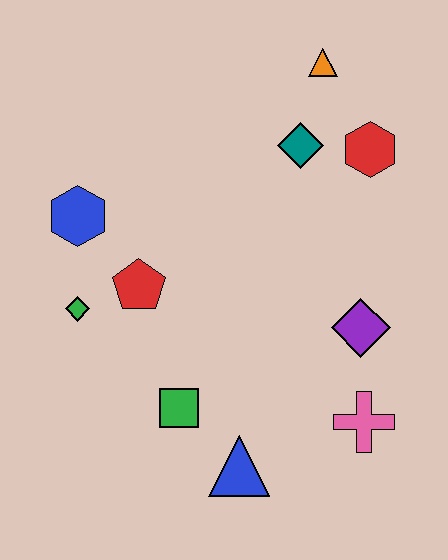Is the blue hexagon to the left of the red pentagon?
Yes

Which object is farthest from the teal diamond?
The blue triangle is farthest from the teal diamond.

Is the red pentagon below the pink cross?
No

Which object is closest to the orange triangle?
The teal diamond is closest to the orange triangle.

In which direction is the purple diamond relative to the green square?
The purple diamond is to the right of the green square.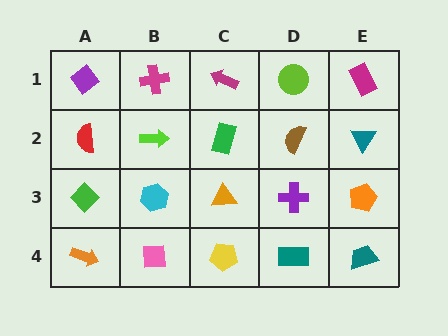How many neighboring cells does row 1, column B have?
3.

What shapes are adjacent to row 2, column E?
A magenta rectangle (row 1, column E), an orange pentagon (row 3, column E), a brown semicircle (row 2, column D).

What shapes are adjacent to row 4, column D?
A purple cross (row 3, column D), a yellow pentagon (row 4, column C), a teal trapezoid (row 4, column E).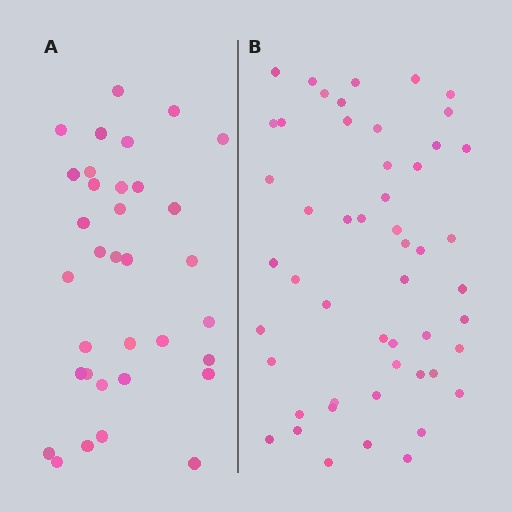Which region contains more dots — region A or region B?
Region B (the right region) has more dots.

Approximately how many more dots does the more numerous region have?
Region B has approximately 15 more dots than region A.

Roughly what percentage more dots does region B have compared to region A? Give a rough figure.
About 50% more.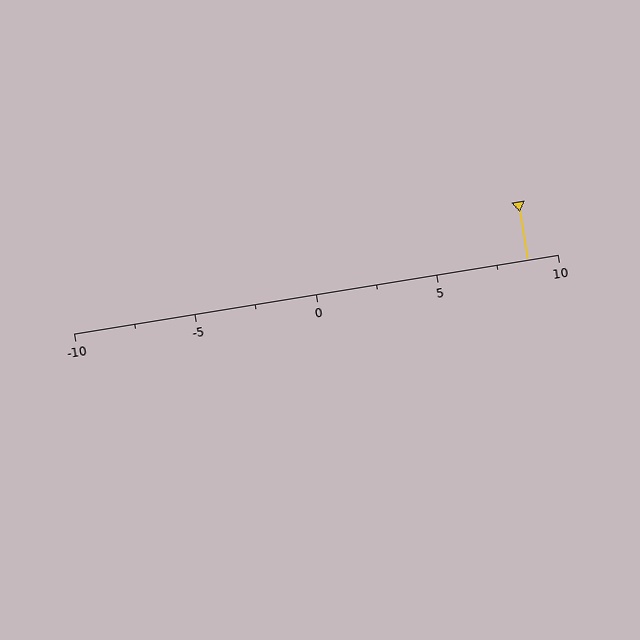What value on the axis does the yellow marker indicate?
The marker indicates approximately 8.8.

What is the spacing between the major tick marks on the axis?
The major ticks are spaced 5 apart.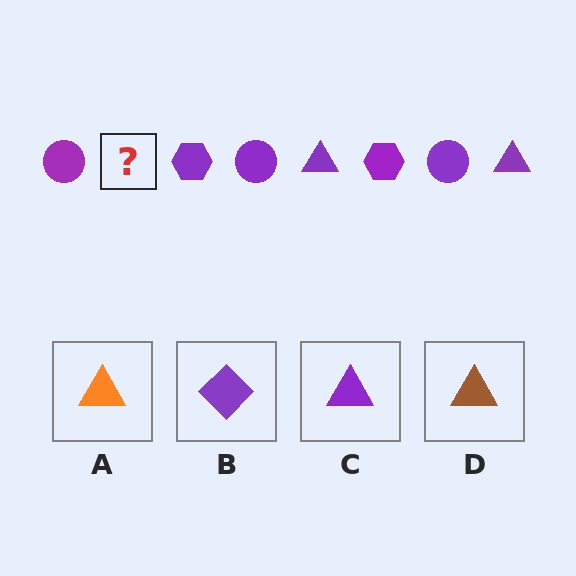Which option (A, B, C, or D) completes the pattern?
C.